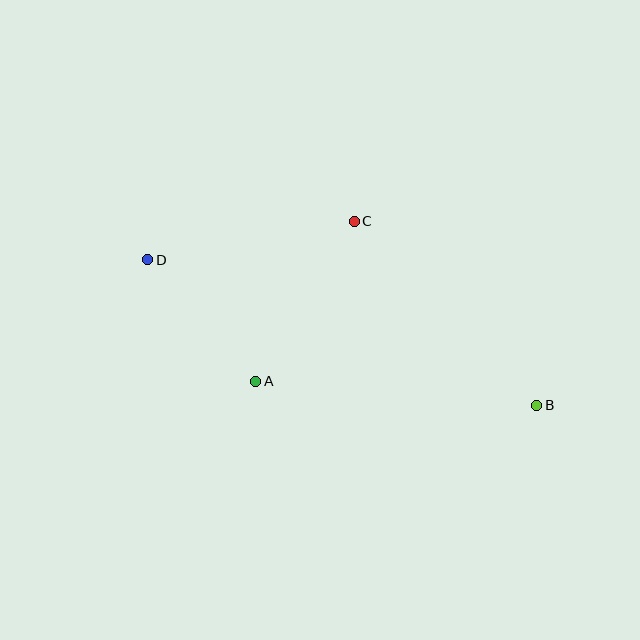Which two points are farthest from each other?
Points B and D are farthest from each other.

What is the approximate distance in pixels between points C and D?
The distance between C and D is approximately 211 pixels.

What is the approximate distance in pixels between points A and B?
The distance between A and B is approximately 282 pixels.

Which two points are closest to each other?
Points A and D are closest to each other.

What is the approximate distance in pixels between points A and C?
The distance between A and C is approximately 188 pixels.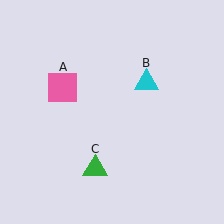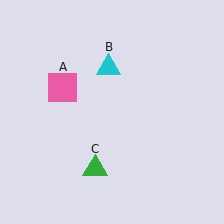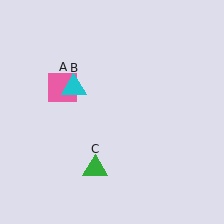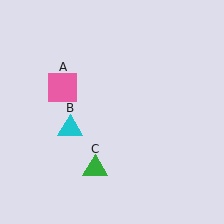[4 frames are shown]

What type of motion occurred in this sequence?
The cyan triangle (object B) rotated counterclockwise around the center of the scene.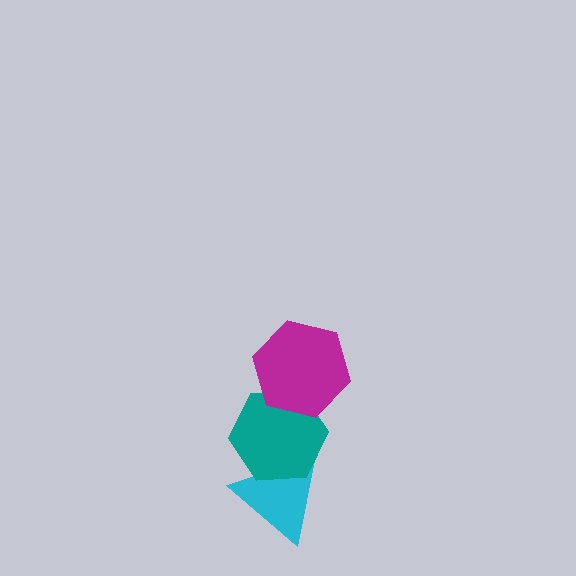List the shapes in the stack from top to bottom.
From top to bottom: the magenta hexagon, the teal hexagon, the cyan triangle.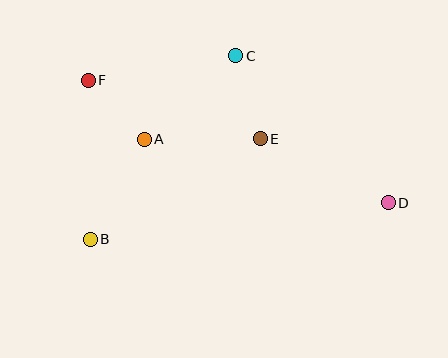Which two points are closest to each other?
Points A and F are closest to each other.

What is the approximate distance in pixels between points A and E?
The distance between A and E is approximately 116 pixels.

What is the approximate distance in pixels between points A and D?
The distance between A and D is approximately 252 pixels.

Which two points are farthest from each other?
Points D and F are farthest from each other.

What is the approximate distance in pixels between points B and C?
The distance between B and C is approximately 234 pixels.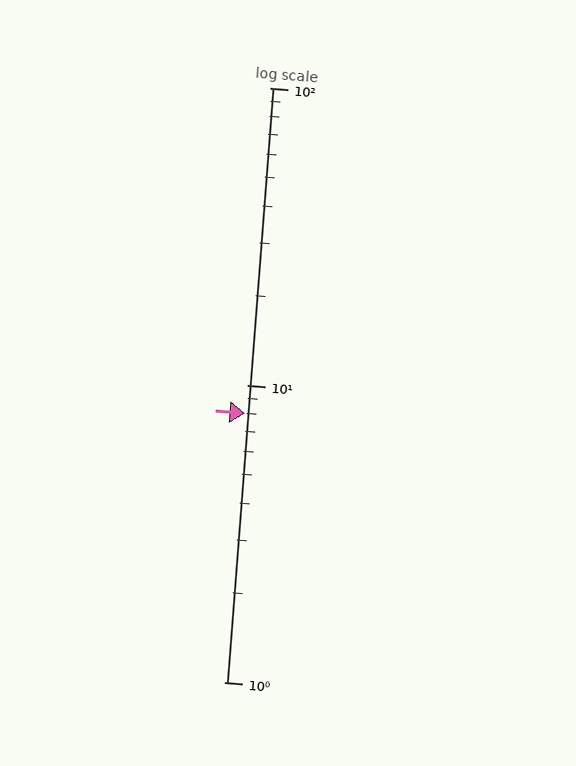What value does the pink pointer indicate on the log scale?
The pointer indicates approximately 8.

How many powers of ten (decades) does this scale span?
The scale spans 2 decades, from 1 to 100.